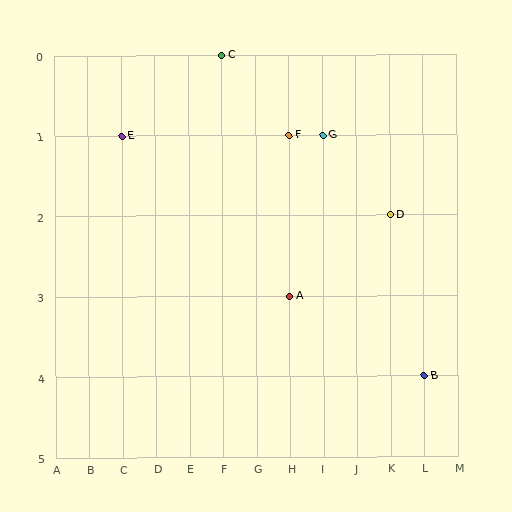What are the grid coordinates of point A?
Point A is at grid coordinates (H, 3).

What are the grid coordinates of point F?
Point F is at grid coordinates (H, 1).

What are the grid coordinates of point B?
Point B is at grid coordinates (L, 4).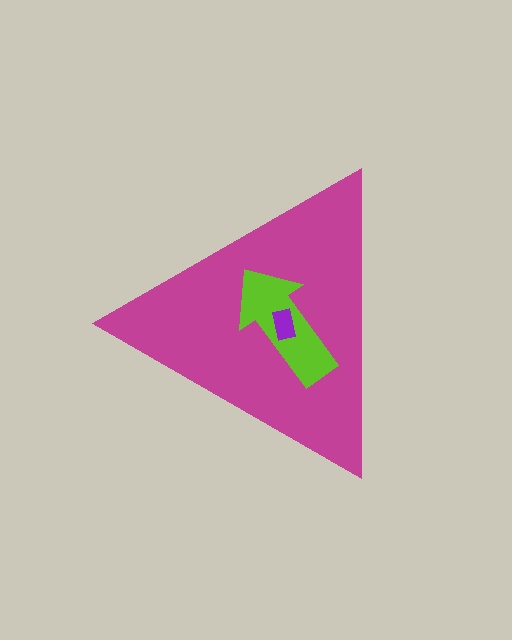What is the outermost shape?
The magenta triangle.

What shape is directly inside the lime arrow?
The purple rectangle.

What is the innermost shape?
The purple rectangle.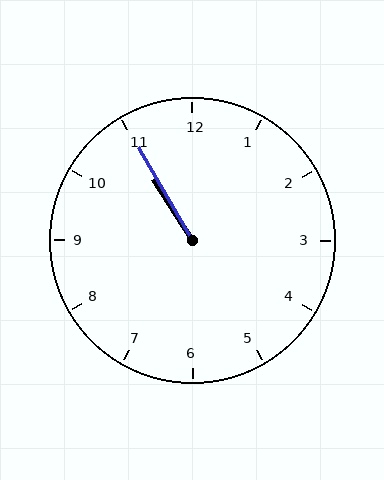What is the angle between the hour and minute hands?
Approximately 2 degrees.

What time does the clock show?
10:55.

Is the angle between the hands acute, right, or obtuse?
It is acute.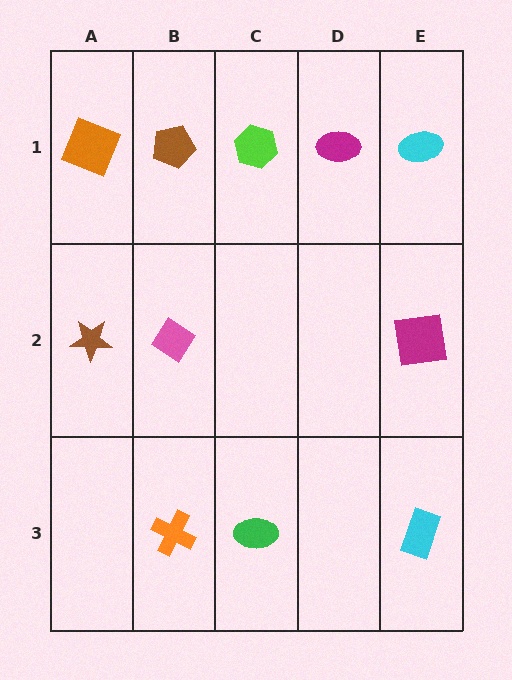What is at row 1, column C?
A lime hexagon.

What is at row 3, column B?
An orange cross.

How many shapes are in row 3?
3 shapes.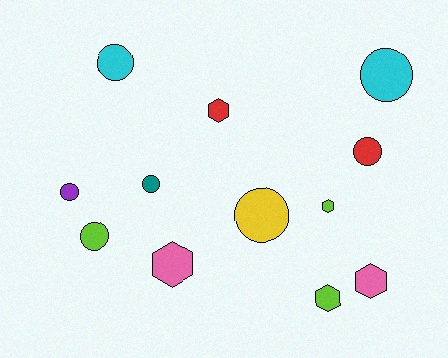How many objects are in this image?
There are 12 objects.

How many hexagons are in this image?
There are 5 hexagons.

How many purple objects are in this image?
There is 1 purple object.